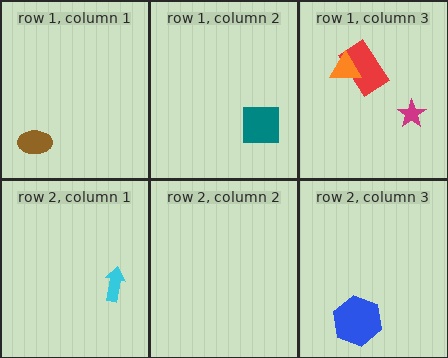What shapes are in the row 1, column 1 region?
The brown ellipse.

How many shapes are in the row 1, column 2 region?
1.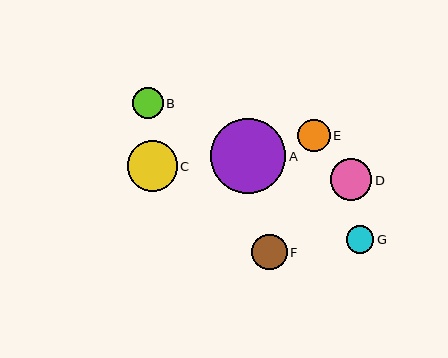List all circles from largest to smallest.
From largest to smallest: A, C, D, F, E, B, G.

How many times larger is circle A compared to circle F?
Circle A is approximately 2.1 times the size of circle F.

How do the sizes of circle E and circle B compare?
Circle E and circle B are approximately the same size.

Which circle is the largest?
Circle A is the largest with a size of approximately 76 pixels.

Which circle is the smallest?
Circle G is the smallest with a size of approximately 28 pixels.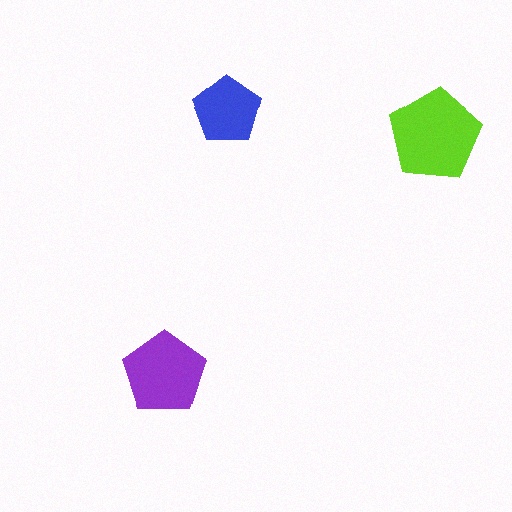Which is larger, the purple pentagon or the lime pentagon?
The lime one.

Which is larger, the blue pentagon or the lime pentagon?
The lime one.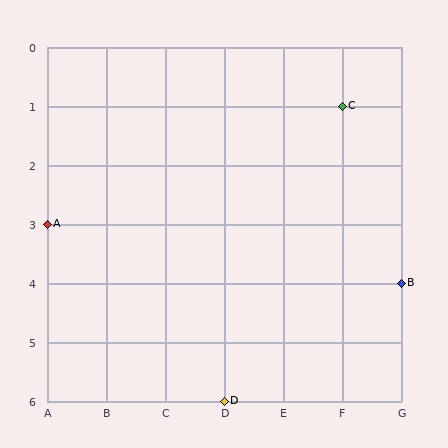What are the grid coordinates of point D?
Point D is at grid coordinates (D, 6).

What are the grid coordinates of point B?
Point B is at grid coordinates (G, 4).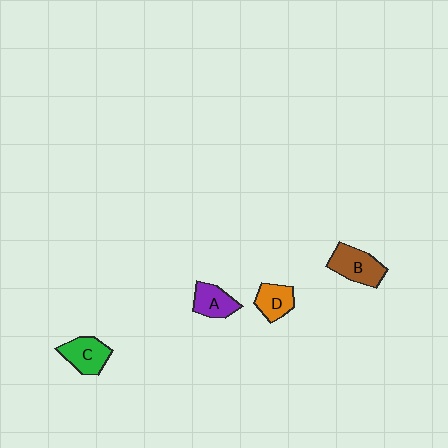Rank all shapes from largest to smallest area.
From largest to smallest: B (brown), C (green), A (purple), D (orange).